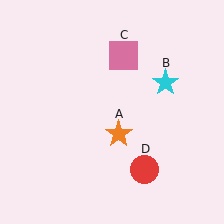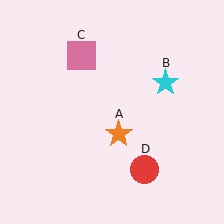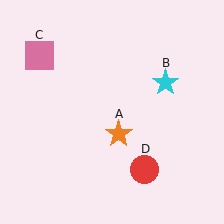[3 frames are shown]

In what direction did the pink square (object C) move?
The pink square (object C) moved left.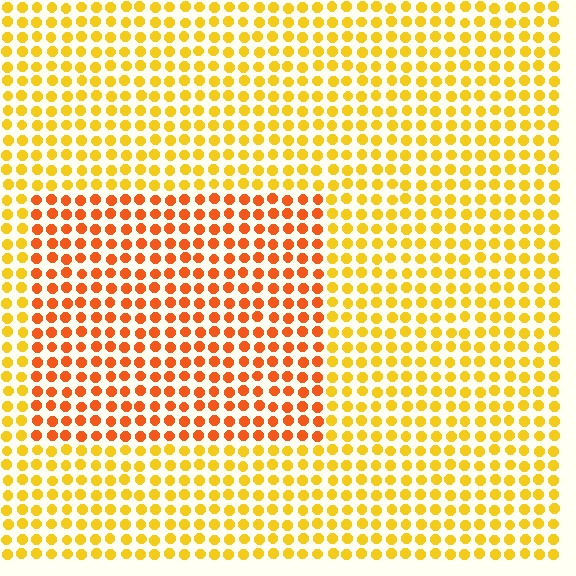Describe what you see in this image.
The image is filled with small yellow elements in a uniform arrangement. A rectangle-shaped region is visible where the elements are tinted to a slightly different hue, forming a subtle color boundary.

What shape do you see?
I see a rectangle.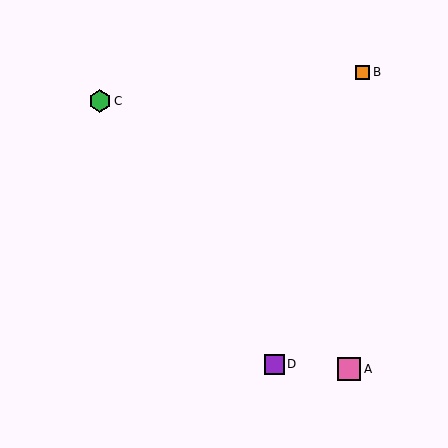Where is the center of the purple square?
The center of the purple square is at (274, 364).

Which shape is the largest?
The pink square (labeled A) is the largest.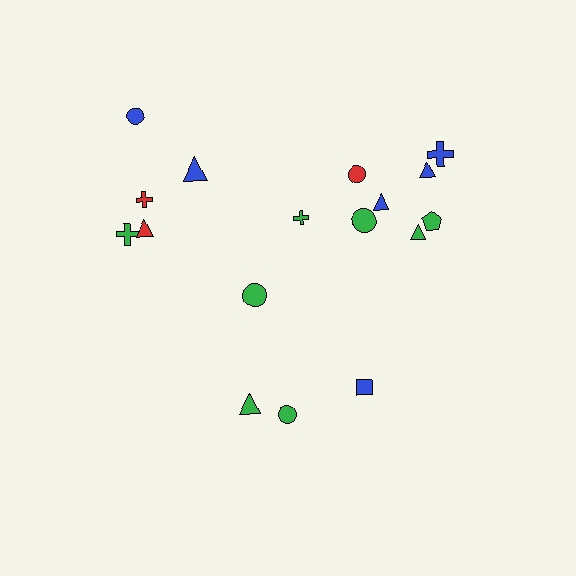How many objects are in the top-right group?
There are 8 objects.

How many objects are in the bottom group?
There are 4 objects.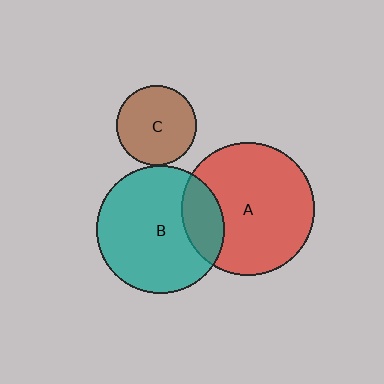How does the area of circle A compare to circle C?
Approximately 2.7 times.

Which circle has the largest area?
Circle A (red).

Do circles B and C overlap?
Yes.